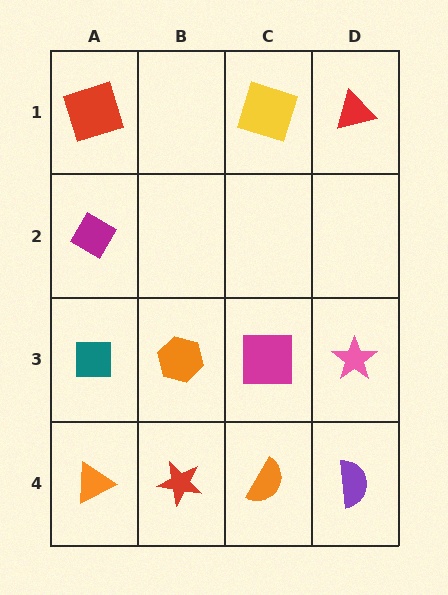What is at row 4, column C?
An orange semicircle.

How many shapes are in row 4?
4 shapes.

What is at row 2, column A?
A magenta diamond.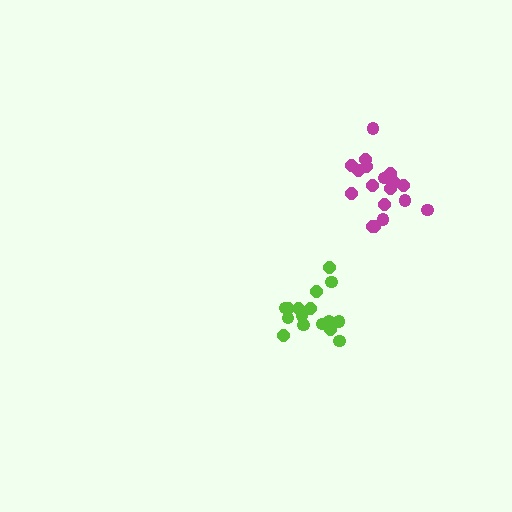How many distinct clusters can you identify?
There are 2 distinct clusters.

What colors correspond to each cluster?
The clusters are colored: lime, magenta.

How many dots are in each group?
Group 1: 16 dots, Group 2: 18 dots (34 total).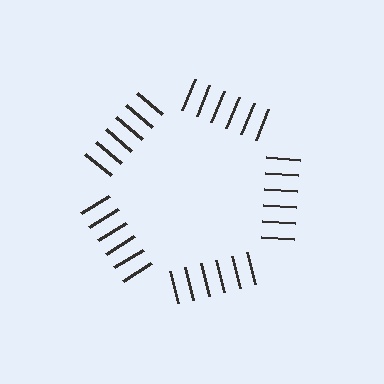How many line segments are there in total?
30 — 6 along each of the 5 edges.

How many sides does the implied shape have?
5 sides — the line-ends trace a pentagon.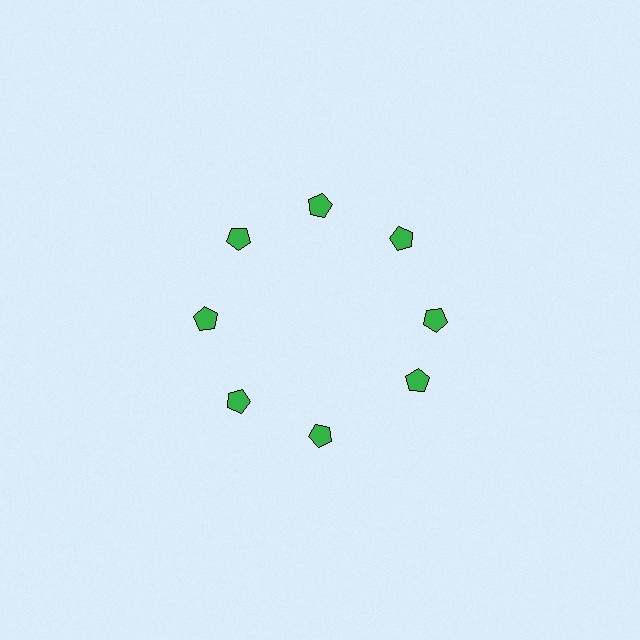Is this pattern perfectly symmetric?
No. The 8 green pentagons are arranged in a ring, but one element near the 4 o'clock position is rotated out of alignment along the ring, breaking the 8-fold rotational symmetry.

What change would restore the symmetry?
The symmetry would be restored by rotating it back into even spacing with its neighbors so that all 8 pentagons sit at equal angles and equal distance from the center.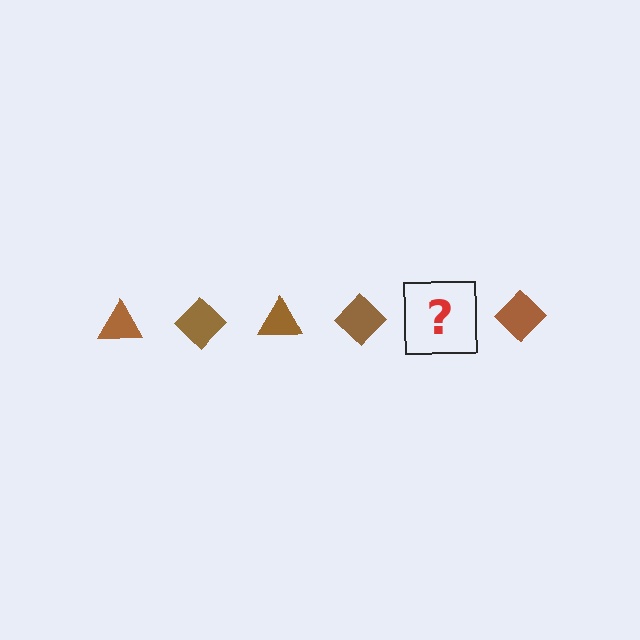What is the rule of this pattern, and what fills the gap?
The rule is that the pattern cycles through triangle, diamond shapes in brown. The gap should be filled with a brown triangle.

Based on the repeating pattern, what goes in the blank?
The blank should be a brown triangle.